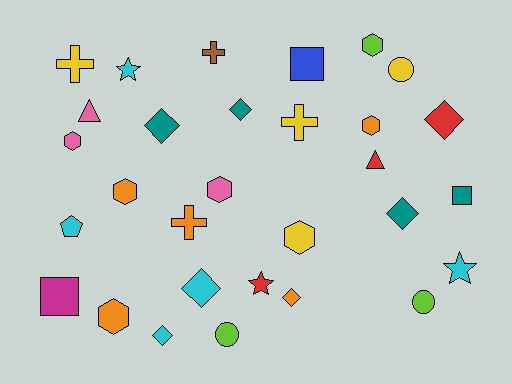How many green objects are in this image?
There are no green objects.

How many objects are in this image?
There are 30 objects.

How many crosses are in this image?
There are 4 crosses.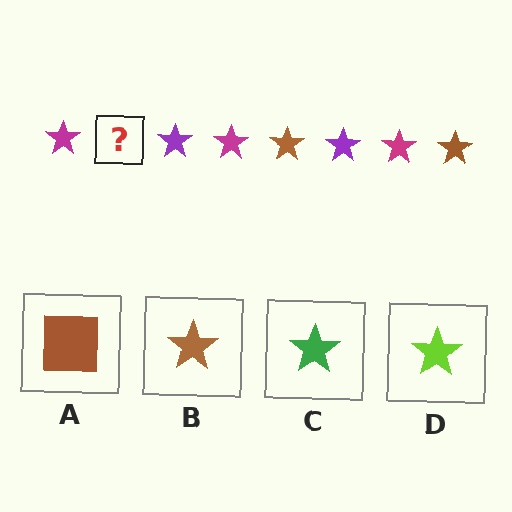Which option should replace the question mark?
Option B.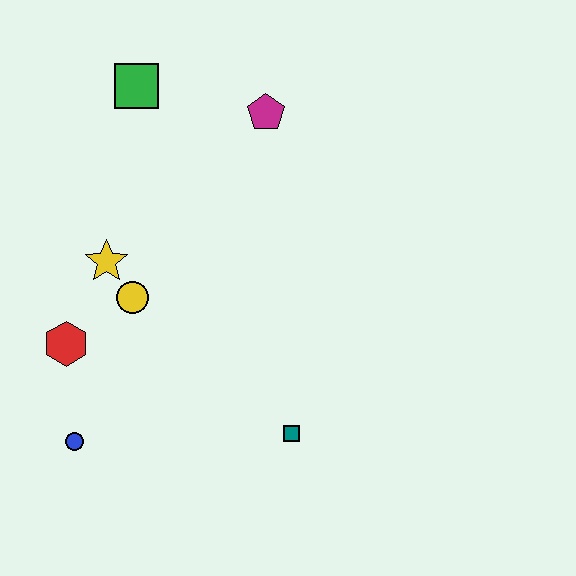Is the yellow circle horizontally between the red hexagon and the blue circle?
No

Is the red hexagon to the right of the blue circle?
No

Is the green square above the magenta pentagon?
Yes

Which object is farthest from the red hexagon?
The magenta pentagon is farthest from the red hexagon.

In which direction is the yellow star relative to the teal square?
The yellow star is to the left of the teal square.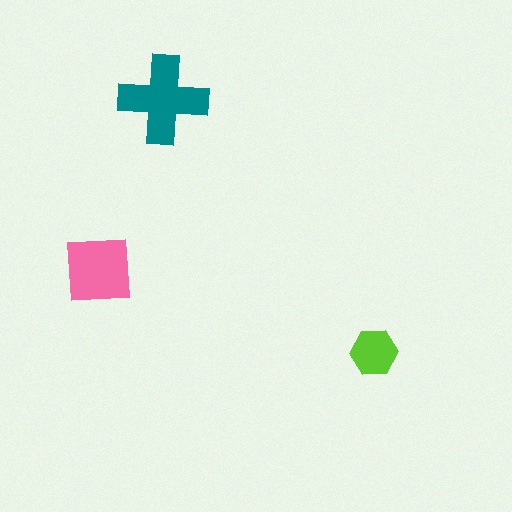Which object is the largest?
The teal cross.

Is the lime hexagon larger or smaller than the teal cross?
Smaller.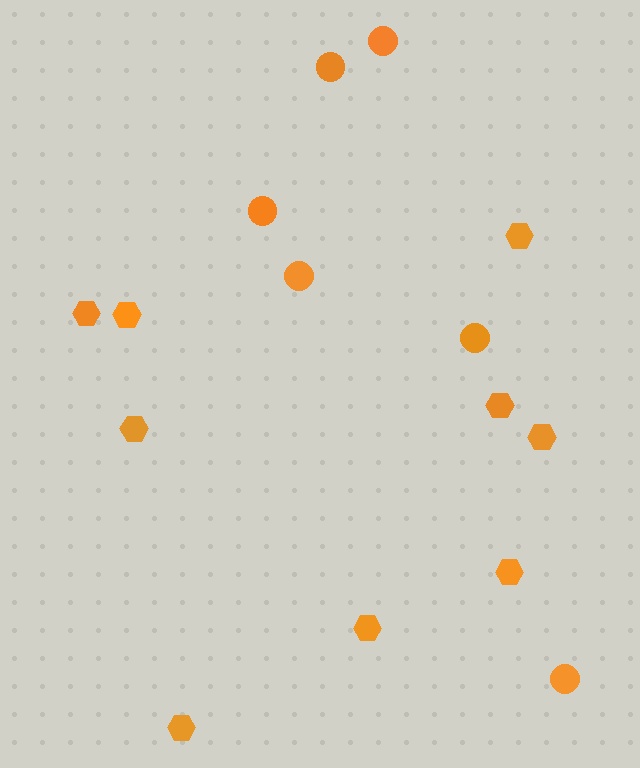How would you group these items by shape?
There are 2 groups: one group of circles (6) and one group of hexagons (9).